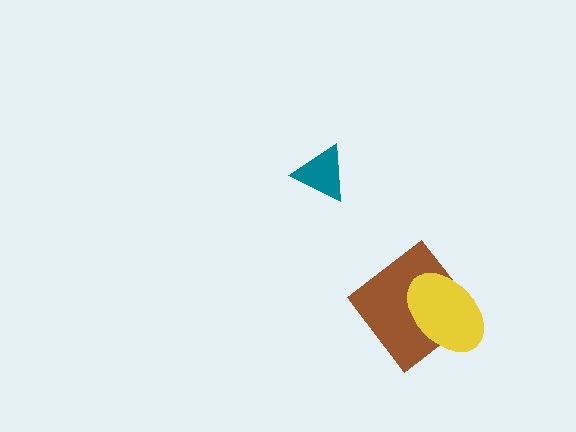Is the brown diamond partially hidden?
Yes, it is partially covered by another shape.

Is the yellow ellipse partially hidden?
No, no other shape covers it.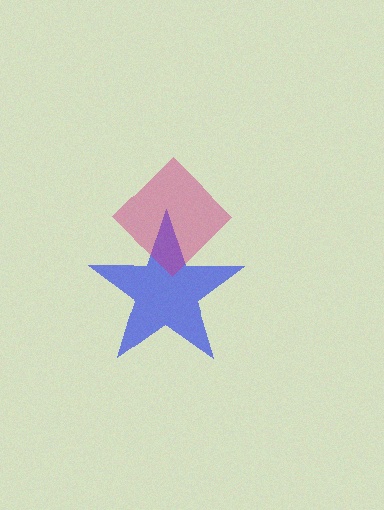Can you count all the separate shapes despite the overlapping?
Yes, there are 2 separate shapes.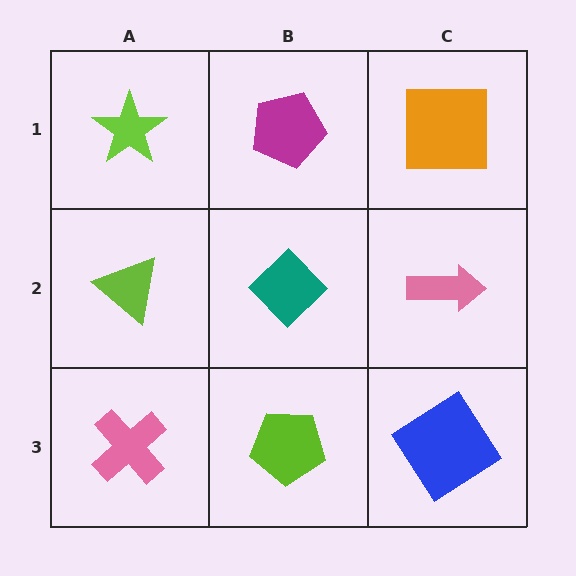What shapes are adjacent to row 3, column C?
A pink arrow (row 2, column C), a lime pentagon (row 3, column B).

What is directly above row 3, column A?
A lime triangle.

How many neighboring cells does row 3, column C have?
2.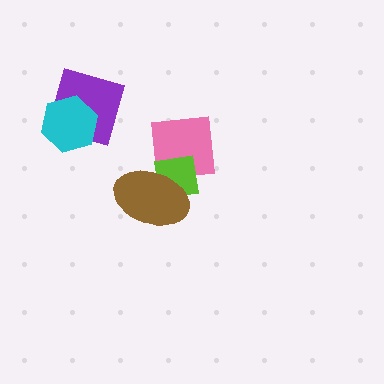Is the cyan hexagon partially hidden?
No, no other shape covers it.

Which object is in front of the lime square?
The brown ellipse is in front of the lime square.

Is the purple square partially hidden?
Yes, it is partially covered by another shape.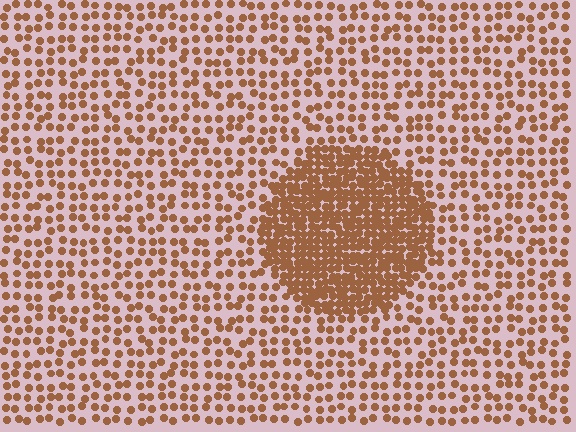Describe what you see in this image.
The image contains small brown elements arranged at two different densities. A circle-shaped region is visible where the elements are more densely packed than the surrounding area.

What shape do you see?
I see a circle.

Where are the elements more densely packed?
The elements are more densely packed inside the circle boundary.